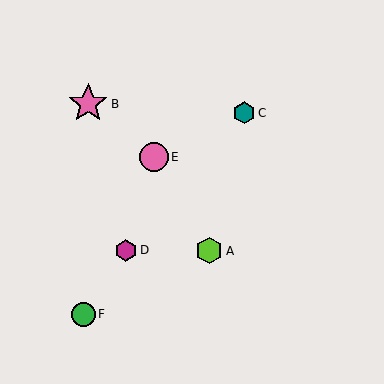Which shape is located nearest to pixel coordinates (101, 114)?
The pink star (labeled B) at (88, 104) is nearest to that location.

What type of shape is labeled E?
Shape E is a pink circle.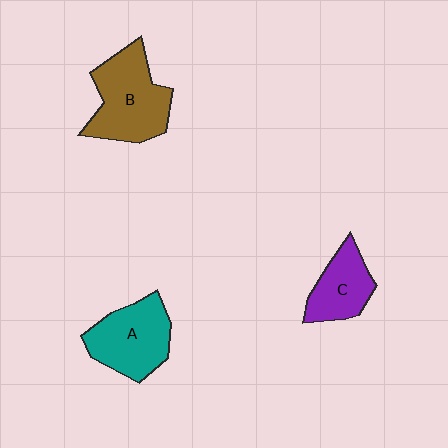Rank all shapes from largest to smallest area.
From largest to smallest: B (brown), A (teal), C (purple).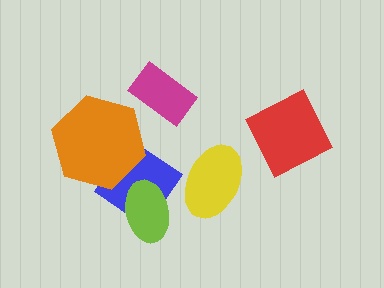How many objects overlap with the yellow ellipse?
0 objects overlap with the yellow ellipse.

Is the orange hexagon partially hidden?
No, no other shape covers it.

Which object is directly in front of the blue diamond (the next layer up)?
The lime ellipse is directly in front of the blue diamond.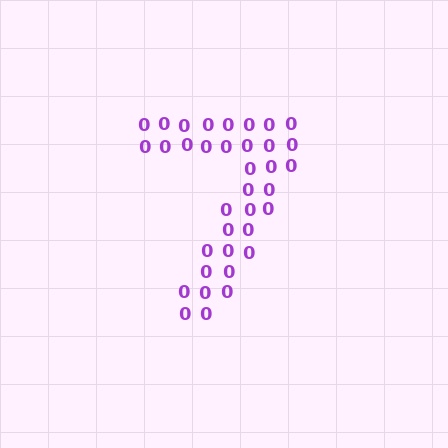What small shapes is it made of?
It is made of small digit 0's.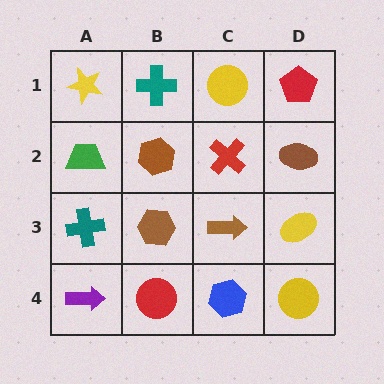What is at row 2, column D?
A brown ellipse.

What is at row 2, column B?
A brown hexagon.